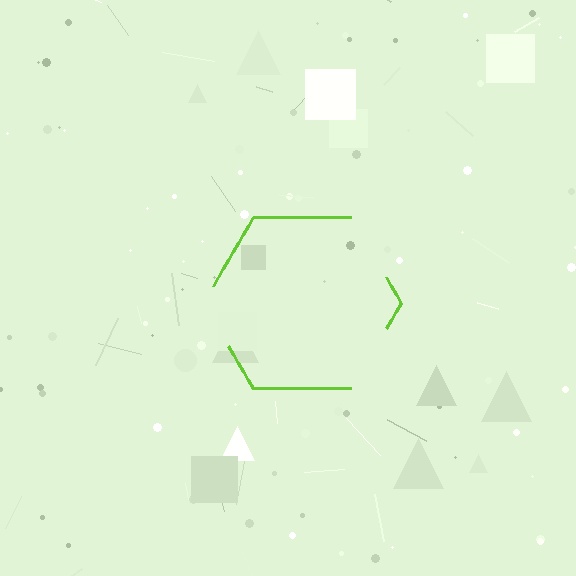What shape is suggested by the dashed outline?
The dashed outline suggests a hexagon.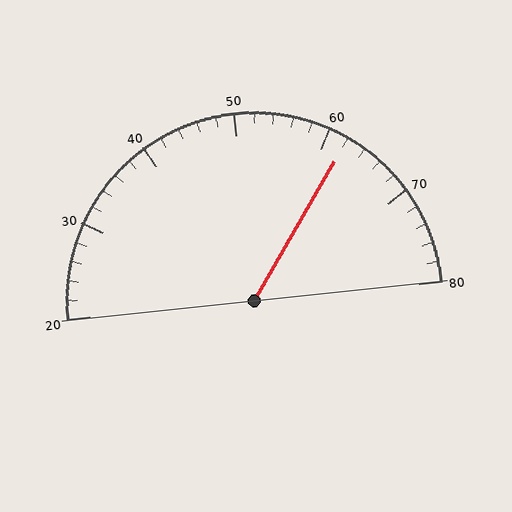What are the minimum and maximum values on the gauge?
The gauge ranges from 20 to 80.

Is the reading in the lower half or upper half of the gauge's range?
The reading is in the upper half of the range (20 to 80).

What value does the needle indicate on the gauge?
The needle indicates approximately 62.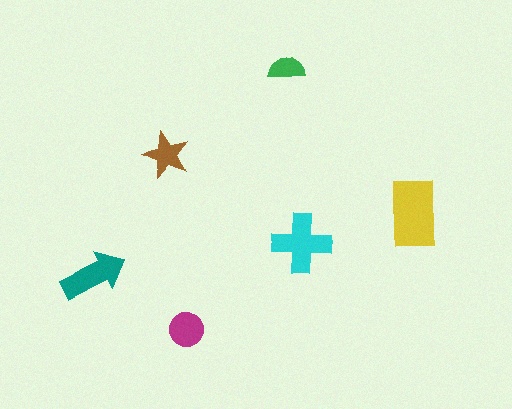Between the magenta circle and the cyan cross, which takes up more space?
The cyan cross.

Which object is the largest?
The yellow rectangle.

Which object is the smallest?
The green semicircle.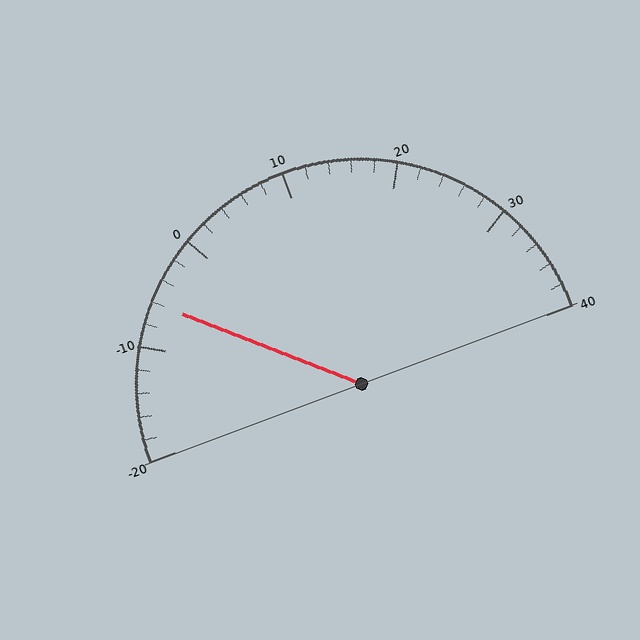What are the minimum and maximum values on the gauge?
The gauge ranges from -20 to 40.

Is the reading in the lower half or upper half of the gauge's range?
The reading is in the lower half of the range (-20 to 40).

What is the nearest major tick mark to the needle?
The nearest major tick mark is -10.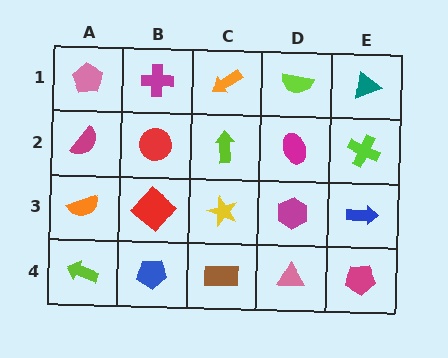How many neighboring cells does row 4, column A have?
2.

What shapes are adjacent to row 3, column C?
A lime arrow (row 2, column C), a brown rectangle (row 4, column C), a red diamond (row 3, column B), a magenta hexagon (row 3, column D).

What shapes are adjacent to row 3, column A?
A magenta semicircle (row 2, column A), a lime arrow (row 4, column A), a red diamond (row 3, column B).